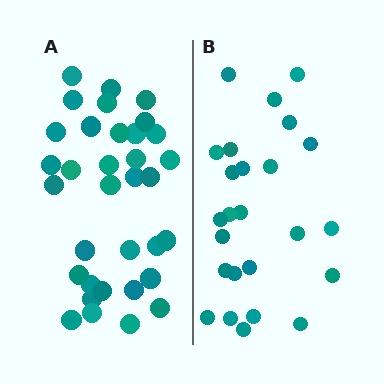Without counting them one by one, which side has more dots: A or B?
Region A (the left region) has more dots.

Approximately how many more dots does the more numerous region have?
Region A has roughly 8 or so more dots than region B.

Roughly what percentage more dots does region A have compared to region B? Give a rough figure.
About 35% more.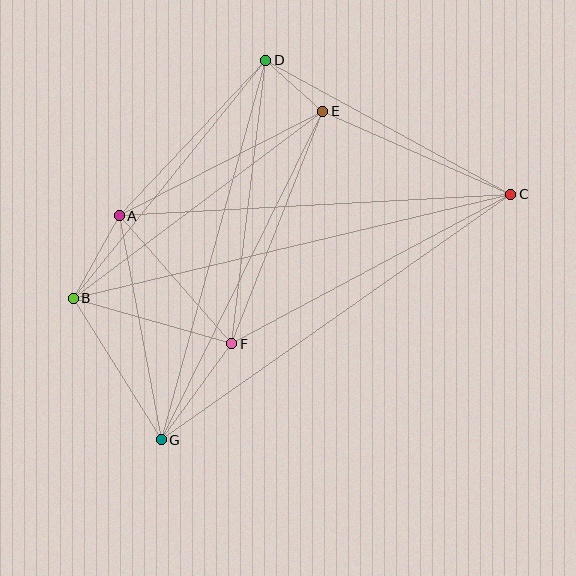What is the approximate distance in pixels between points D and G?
The distance between D and G is approximately 394 pixels.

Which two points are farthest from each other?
Points B and C are farthest from each other.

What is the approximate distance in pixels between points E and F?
The distance between E and F is approximately 249 pixels.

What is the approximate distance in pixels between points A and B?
The distance between A and B is approximately 94 pixels.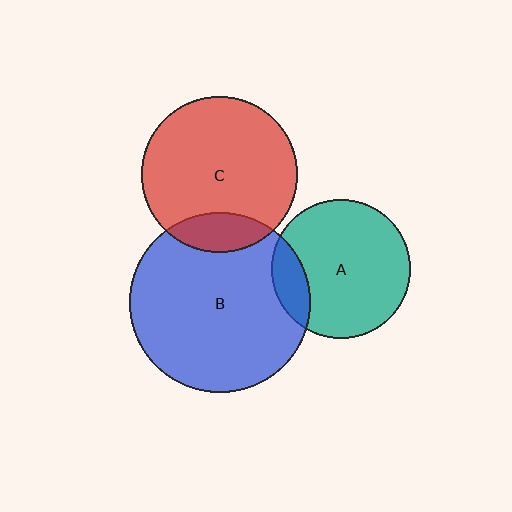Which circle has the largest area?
Circle B (blue).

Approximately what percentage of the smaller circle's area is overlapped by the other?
Approximately 15%.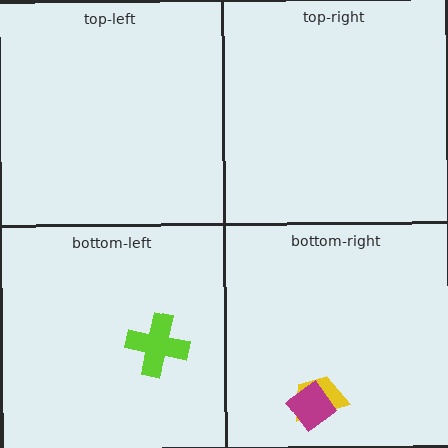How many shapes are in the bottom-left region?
1.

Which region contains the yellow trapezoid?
The bottom-right region.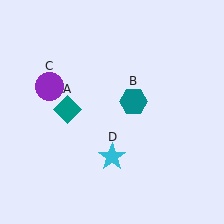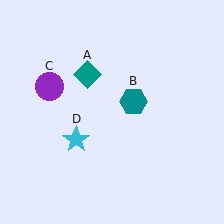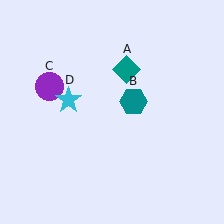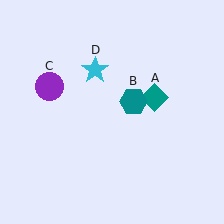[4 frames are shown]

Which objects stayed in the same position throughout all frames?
Teal hexagon (object B) and purple circle (object C) remained stationary.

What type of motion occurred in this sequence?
The teal diamond (object A), cyan star (object D) rotated clockwise around the center of the scene.